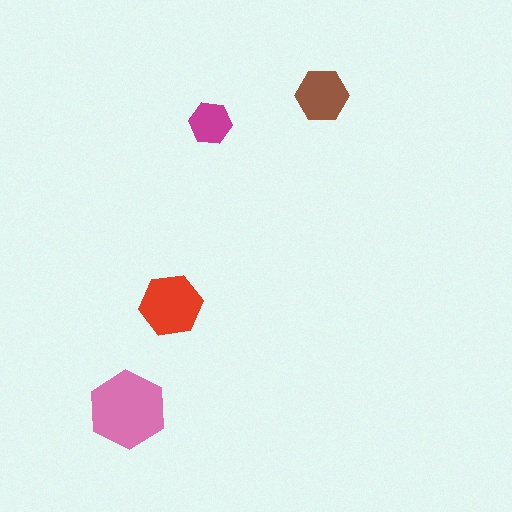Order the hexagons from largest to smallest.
the pink one, the red one, the brown one, the magenta one.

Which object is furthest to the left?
The pink hexagon is leftmost.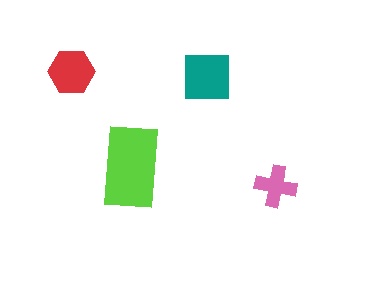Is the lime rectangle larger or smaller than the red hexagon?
Larger.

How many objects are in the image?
There are 4 objects in the image.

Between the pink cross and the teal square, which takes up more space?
The teal square.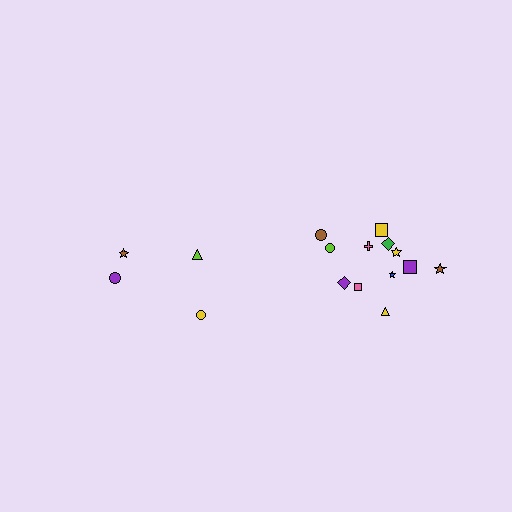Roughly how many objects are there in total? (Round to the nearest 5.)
Roughly 15 objects in total.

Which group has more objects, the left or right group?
The right group.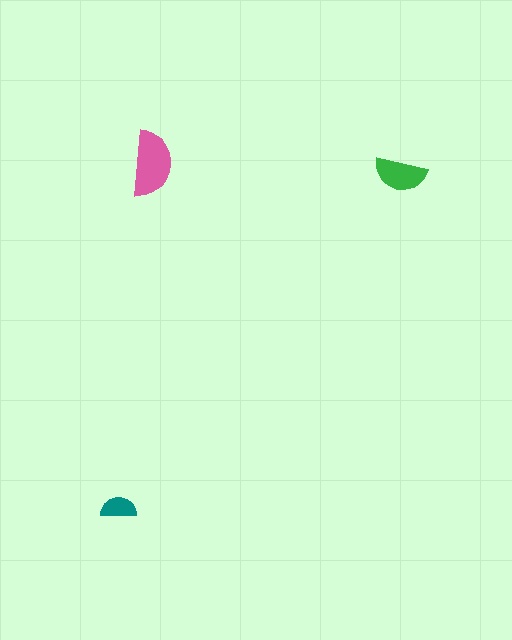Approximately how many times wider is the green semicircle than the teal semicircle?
About 1.5 times wider.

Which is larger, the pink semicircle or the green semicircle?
The pink one.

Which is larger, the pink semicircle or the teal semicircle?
The pink one.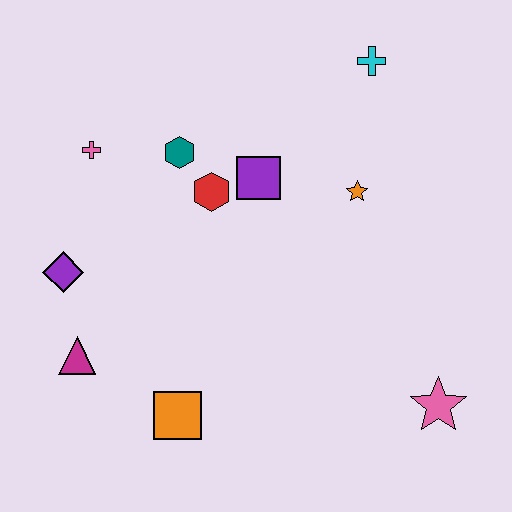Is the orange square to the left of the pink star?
Yes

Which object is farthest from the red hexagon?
The pink star is farthest from the red hexagon.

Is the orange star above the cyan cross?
No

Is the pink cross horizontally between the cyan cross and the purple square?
No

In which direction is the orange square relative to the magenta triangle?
The orange square is to the right of the magenta triangle.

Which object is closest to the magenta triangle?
The purple diamond is closest to the magenta triangle.